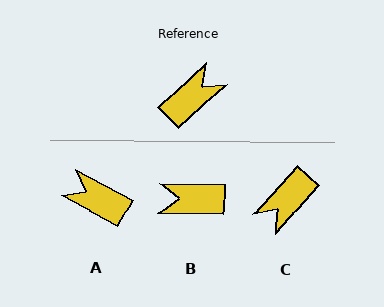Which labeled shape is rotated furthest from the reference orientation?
C, about 174 degrees away.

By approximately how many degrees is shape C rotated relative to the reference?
Approximately 174 degrees clockwise.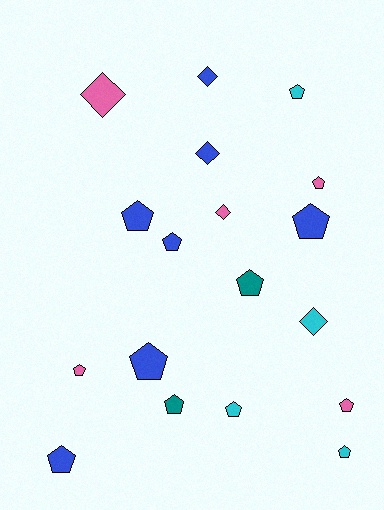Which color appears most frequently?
Blue, with 7 objects.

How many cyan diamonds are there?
There is 1 cyan diamond.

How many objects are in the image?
There are 18 objects.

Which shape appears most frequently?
Pentagon, with 13 objects.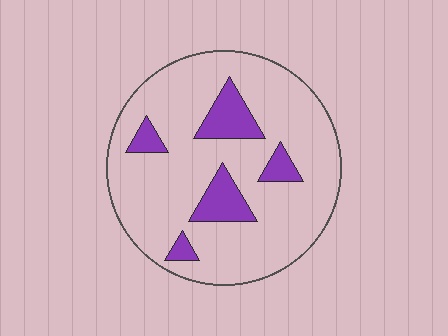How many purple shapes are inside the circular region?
5.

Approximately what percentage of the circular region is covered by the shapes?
Approximately 15%.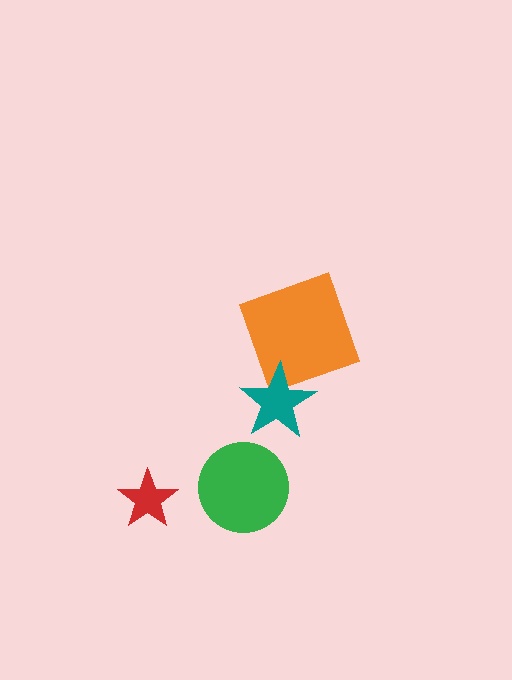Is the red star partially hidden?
No, no other shape covers it.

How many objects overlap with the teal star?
1 object overlaps with the teal star.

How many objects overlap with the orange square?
1 object overlaps with the orange square.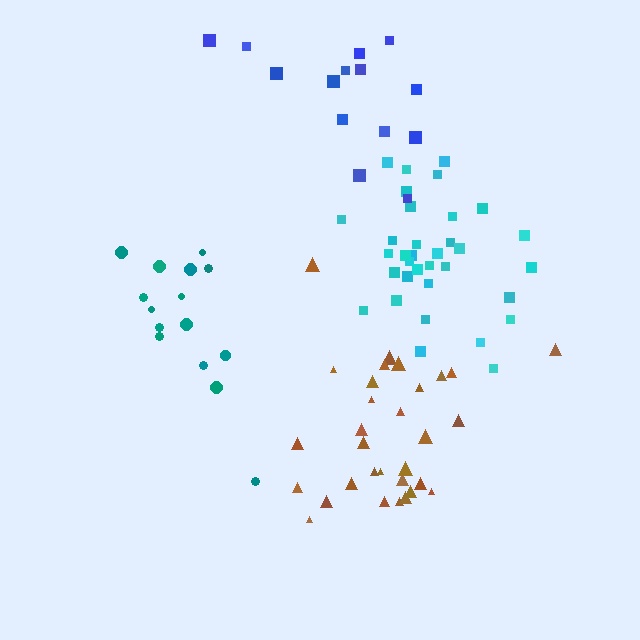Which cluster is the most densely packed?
Cyan.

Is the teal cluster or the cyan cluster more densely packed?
Cyan.